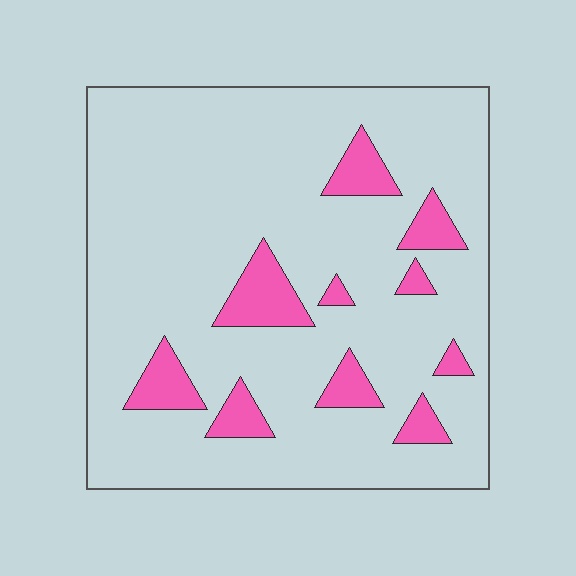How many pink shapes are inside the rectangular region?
10.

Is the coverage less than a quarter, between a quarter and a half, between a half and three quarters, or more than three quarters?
Less than a quarter.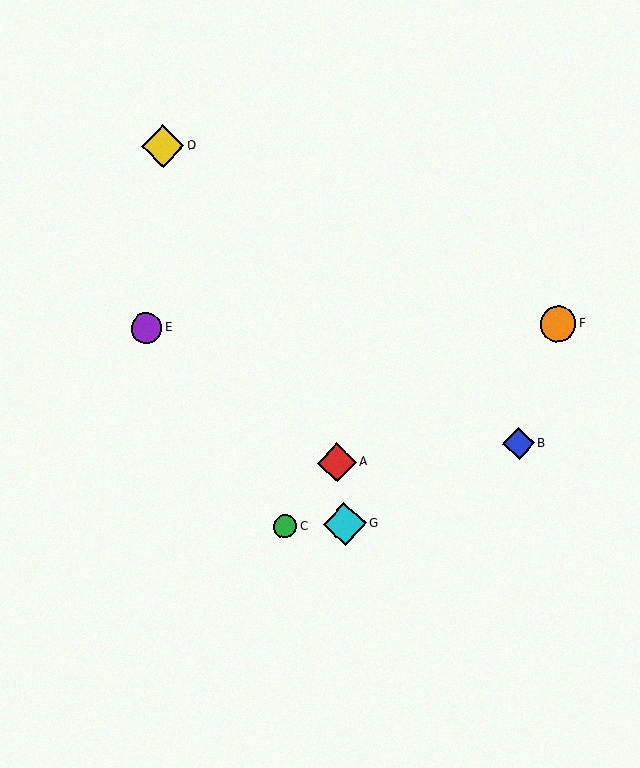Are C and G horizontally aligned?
Yes, both are at y≈526.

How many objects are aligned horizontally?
2 objects (C, G) are aligned horizontally.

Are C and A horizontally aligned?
No, C is at y≈526 and A is at y≈463.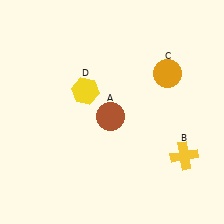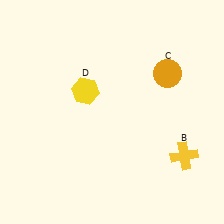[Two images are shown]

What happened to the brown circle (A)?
The brown circle (A) was removed in Image 2. It was in the bottom-left area of Image 1.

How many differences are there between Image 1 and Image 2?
There is 1 difference between the two images.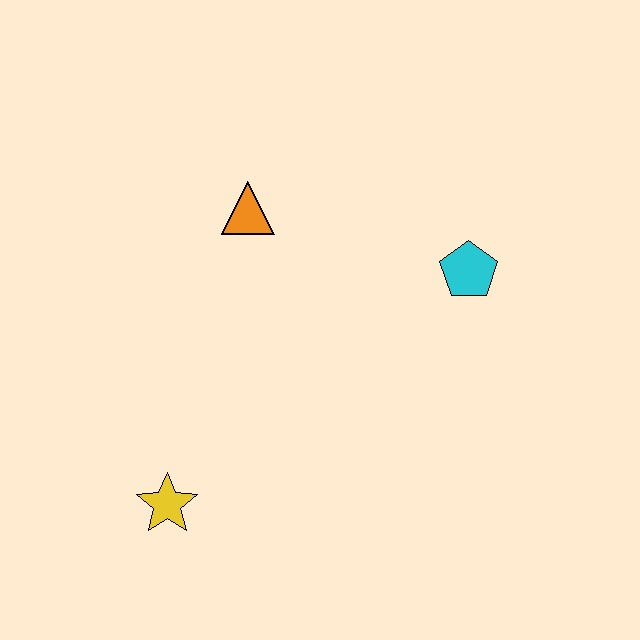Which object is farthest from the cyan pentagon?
The yellow star is farthest from the cyan pentagon.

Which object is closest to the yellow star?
The orange triangle is closest to the yellow star.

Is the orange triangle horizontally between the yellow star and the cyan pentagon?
Yes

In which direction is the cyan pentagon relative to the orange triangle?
The cyan pentagon is to the right of the orange triangle.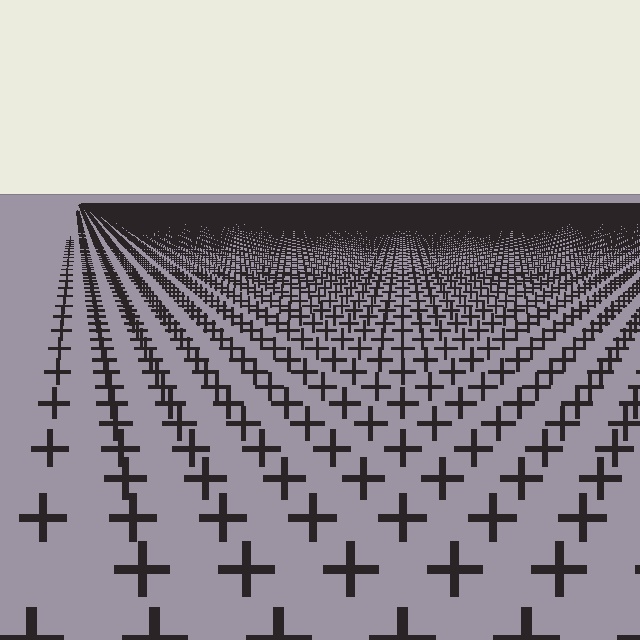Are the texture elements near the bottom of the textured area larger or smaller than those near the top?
Larger. Near the bottom, elements are closer to the viewer and appear at a bigger on-screen size.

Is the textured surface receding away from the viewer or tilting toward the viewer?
The surface is receding away from the viewer. Texture elements get smaller and denser toward the top.